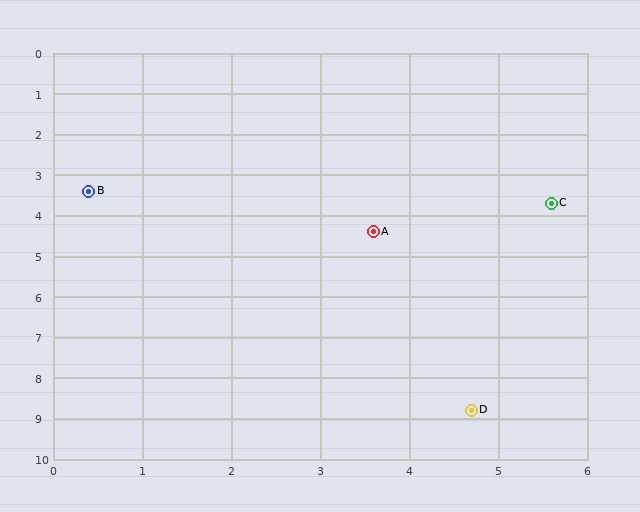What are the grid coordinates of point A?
Point A is at approximately (3.6, 4.4).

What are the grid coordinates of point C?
Point C is at approximately (5.6, 3.7).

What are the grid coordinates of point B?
Point B is at approximately (0.4, 3.4).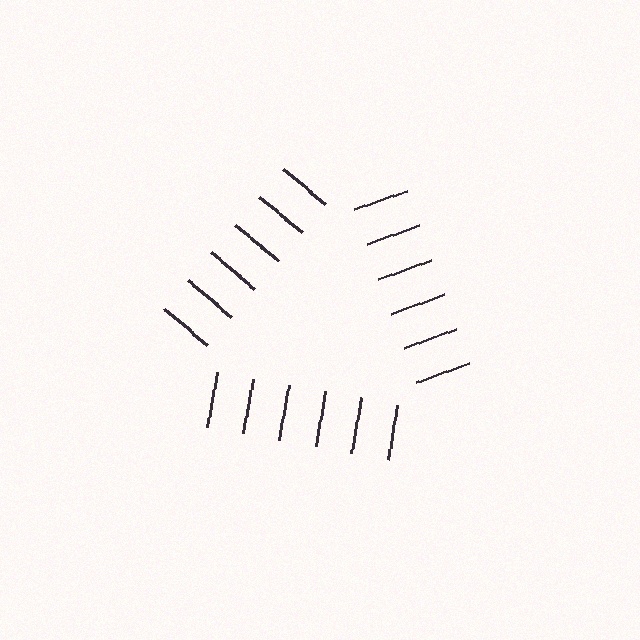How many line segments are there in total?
18 — 6 along each of the 3 edges.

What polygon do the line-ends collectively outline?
An illusory triangle — the line segments terminate on its edges but no continuous stroke is drawn.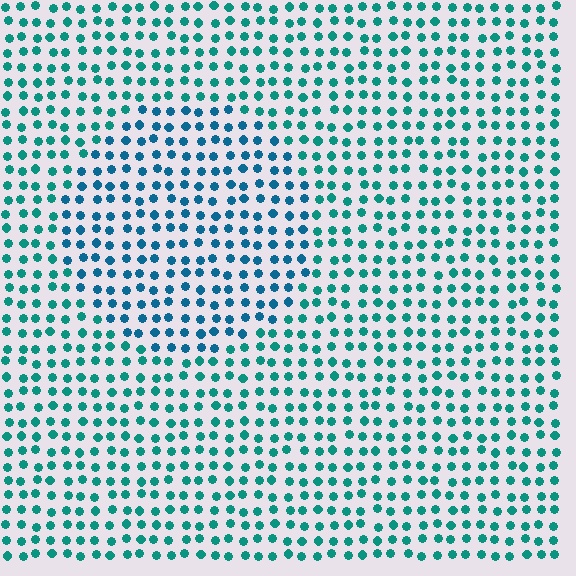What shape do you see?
I see a circle.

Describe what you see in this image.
The image is filled with small teal elements in a uniform arrangement. A circle-shaped region is visible where the elements are tinted to a slightly different hue, forming a subtle color boundary.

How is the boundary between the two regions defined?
The boundary is defined purely by a slight shift in hue (about 27 degrees). Spacing, size, and orientation are identical on both sides.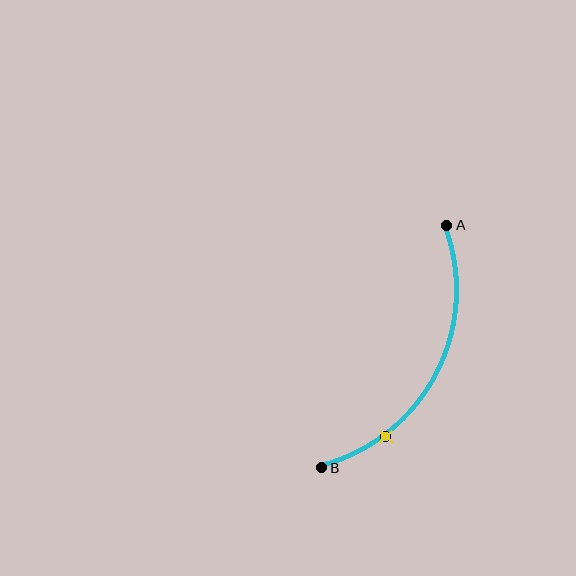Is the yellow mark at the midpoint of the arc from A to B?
No. The yellow mark lies on the arc but is closer to endpoint B. The arc midpoint would be at the point on the curve equidistant along the arc from both A and B.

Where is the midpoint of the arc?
The arc midpoint is the point on the curve farthest from the straight line joining A and B. It sits to the right of that line.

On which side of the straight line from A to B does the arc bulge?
The arc bulges to the right of the straight line connecting A and B.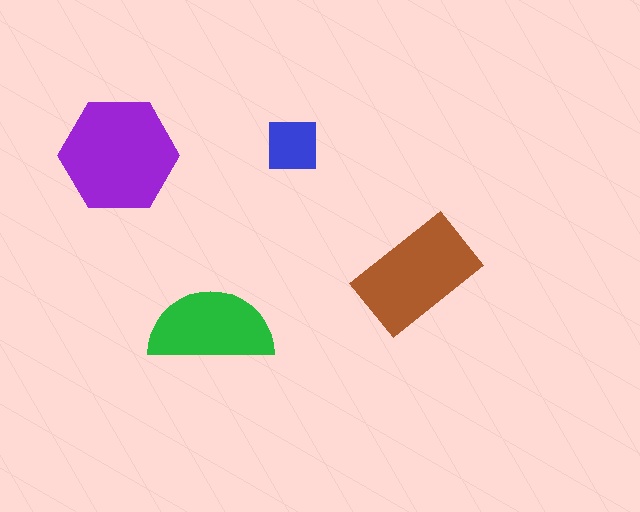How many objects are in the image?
There are 4 objects in the image.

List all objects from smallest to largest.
The blue square, the green semicircle, the brown rectangle, the purple hexagon.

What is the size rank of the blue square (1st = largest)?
4th.